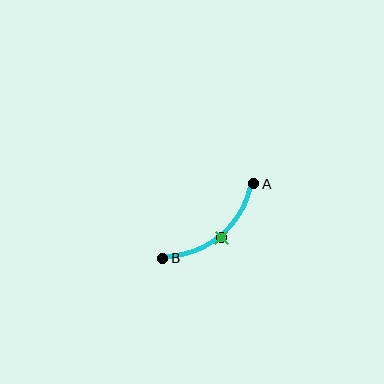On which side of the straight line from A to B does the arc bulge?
The arc bulges below and to the right of the straight line connecting A and B.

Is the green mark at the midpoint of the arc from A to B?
Yes. The green mark lies on the arc at equal arc-length from both A and B — it is the arc midpoint.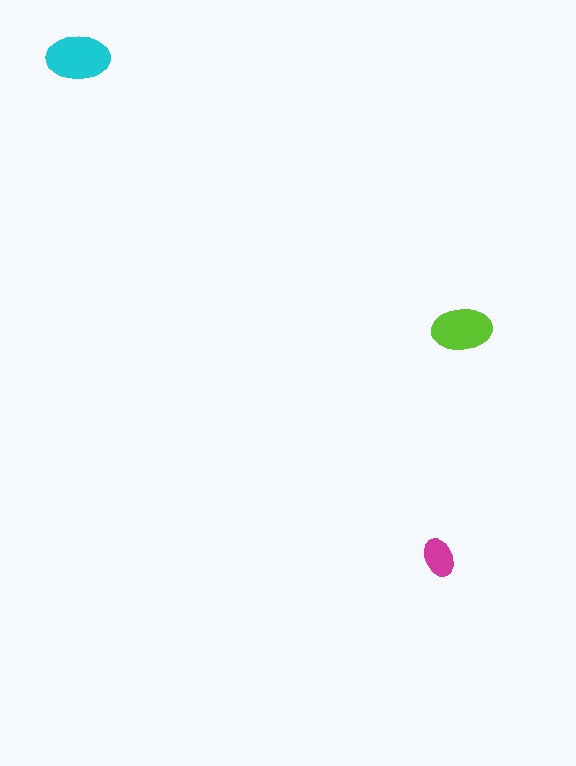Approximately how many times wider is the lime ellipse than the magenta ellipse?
About 1.5 times wider.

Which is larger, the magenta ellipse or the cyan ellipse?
The cyan one.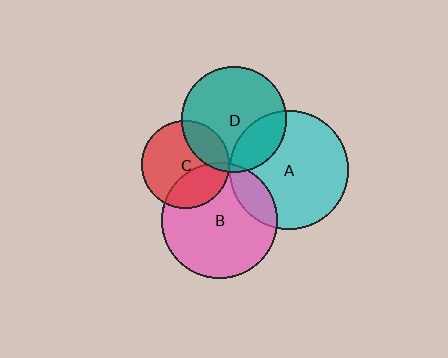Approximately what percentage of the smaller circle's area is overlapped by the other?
Approximately 5%.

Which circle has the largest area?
Circle A (cyan).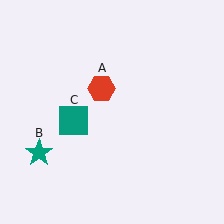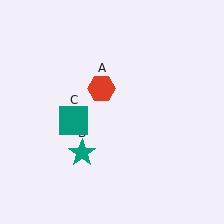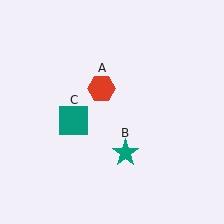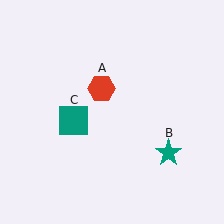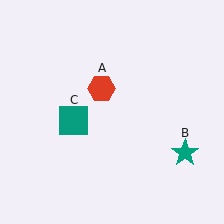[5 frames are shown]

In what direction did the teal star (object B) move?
The teal star (object B) moved right.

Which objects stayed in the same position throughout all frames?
Red hexagon (object A) and teal square (object C) remained stationary.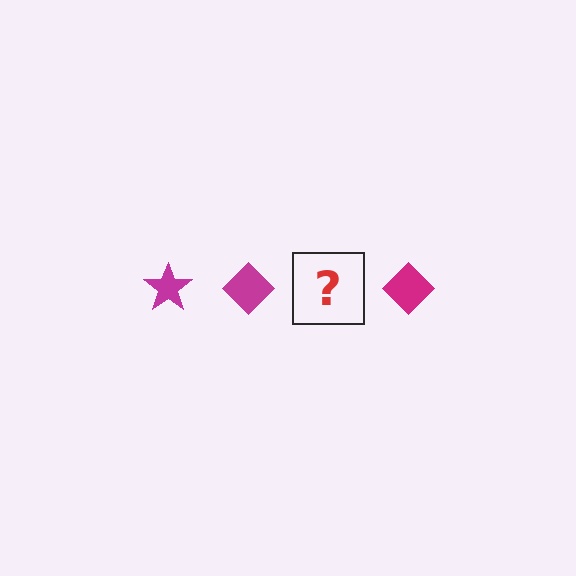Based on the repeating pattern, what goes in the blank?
The blank should be a magenta star.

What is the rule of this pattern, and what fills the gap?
The rule is that the pattern cycles through star, diamond shapes in magenta. The gap should be filled with a magenta star.